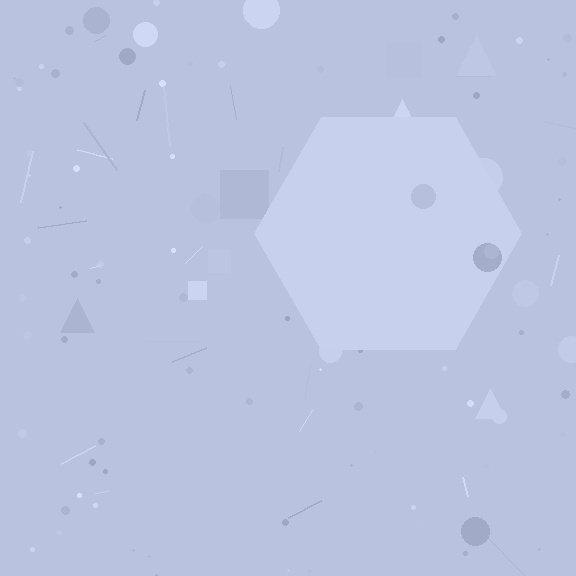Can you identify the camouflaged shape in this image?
The camouflaged shape is a hexagon.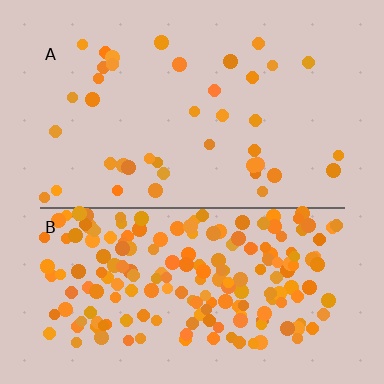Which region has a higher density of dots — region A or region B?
B (the bottom).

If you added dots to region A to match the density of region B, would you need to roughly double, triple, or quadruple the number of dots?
Approximately quadruple.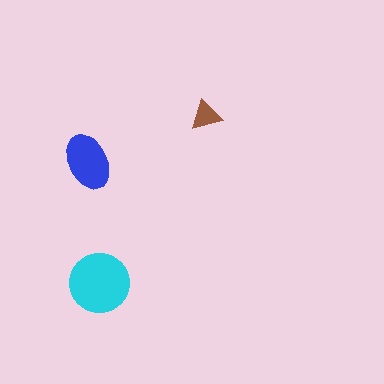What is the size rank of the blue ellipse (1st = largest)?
2nd.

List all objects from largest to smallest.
The cyan circle, the blue ellipse, the brown triangle.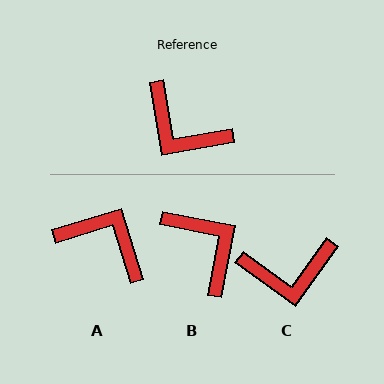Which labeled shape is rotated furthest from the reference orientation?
A, about 173 degrees away.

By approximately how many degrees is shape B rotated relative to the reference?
Approximately 160 degrees counter-clockwise.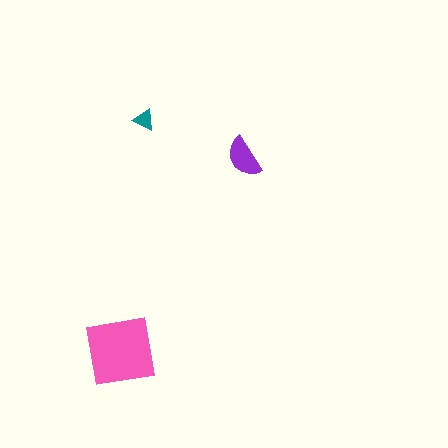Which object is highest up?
The teal triangle is topmost.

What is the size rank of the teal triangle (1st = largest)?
3rd.